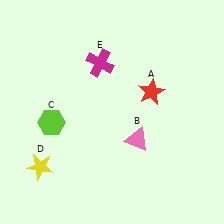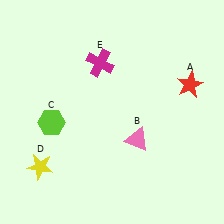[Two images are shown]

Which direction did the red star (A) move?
The red star (A) moved right.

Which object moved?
The red star (A) moved right.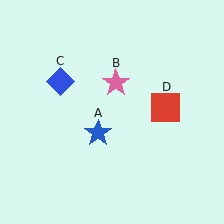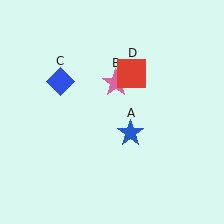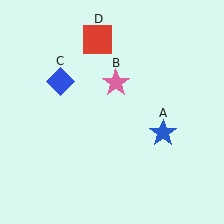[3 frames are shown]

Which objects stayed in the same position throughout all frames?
Pink star (object B) and blue diamond (object C) remained stationary.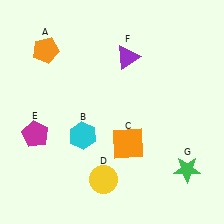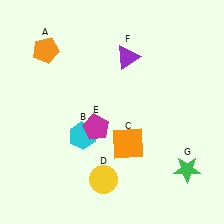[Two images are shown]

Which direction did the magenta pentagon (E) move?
The magenta pentagon (E) moved right.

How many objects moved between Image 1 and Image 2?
1 object moved between the two images.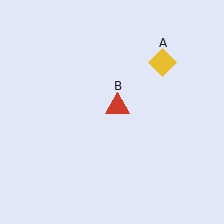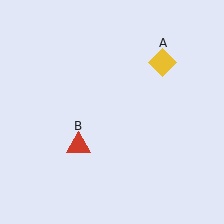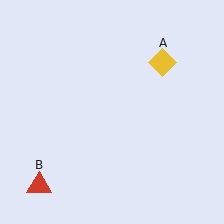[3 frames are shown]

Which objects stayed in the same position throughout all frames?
Yellow diamond (object A) remained stationary.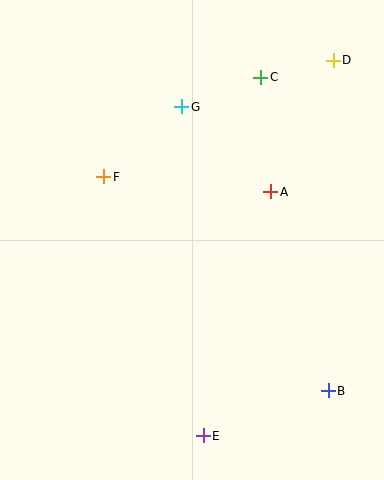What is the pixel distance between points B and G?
The distance between B and G is 320 pixels.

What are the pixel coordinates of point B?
Point B is at (328, 391).